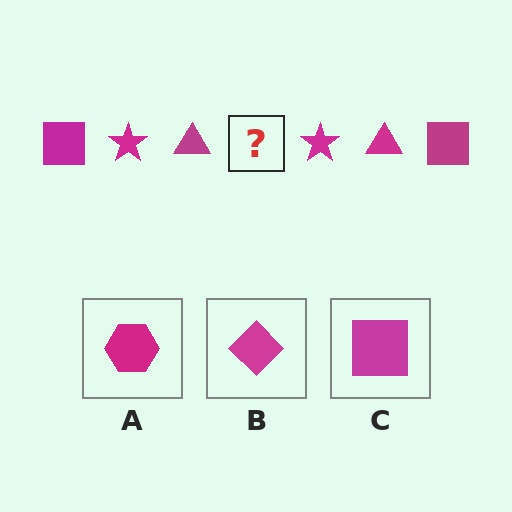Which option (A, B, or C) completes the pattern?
C.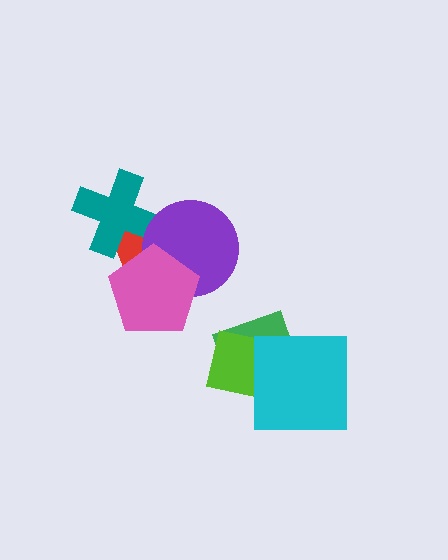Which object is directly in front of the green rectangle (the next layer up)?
The lime square is directly in front of the green rectangle.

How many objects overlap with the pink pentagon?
2 objects overlap with the pink pentagon.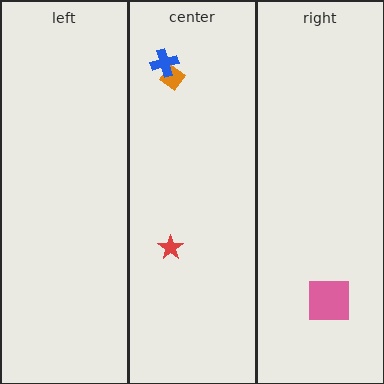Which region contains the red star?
The center region.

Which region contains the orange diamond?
The center region.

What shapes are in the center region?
The orange diamond, the blue cross, the red star.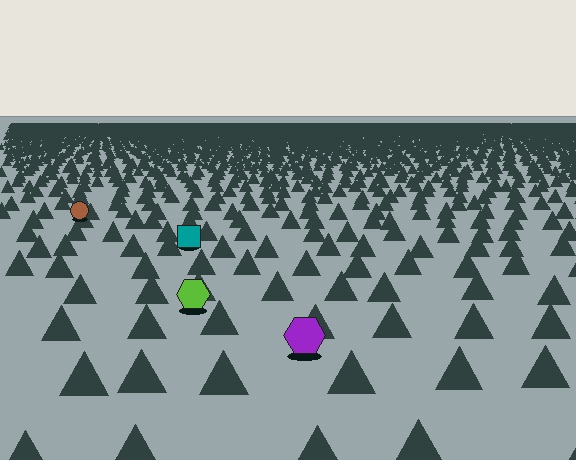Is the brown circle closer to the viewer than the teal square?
No. The teal square is closer — you can tell from the texture gradient: the ground texture is coarser near it.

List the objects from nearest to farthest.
From nearest to farthest: the purple hexagon, the lime hexagon, the teal square, the brown circle.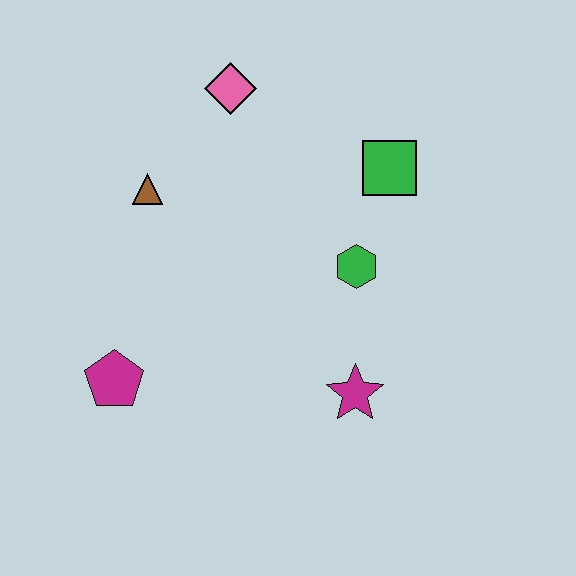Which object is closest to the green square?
The green hexagon is closest to the green square.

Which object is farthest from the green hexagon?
The magenta pentagon is farthest from the green hexagon.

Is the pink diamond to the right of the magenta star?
No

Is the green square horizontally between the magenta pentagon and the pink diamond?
No